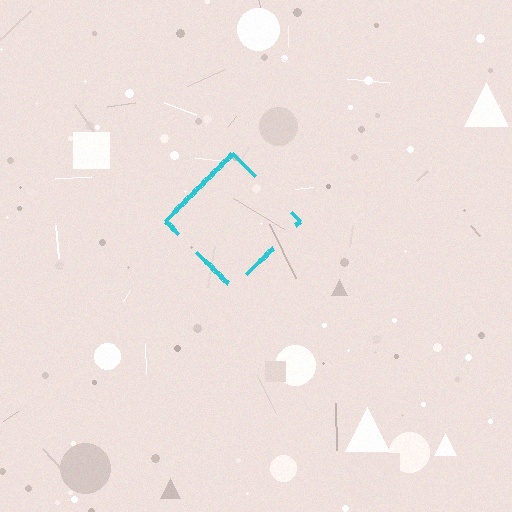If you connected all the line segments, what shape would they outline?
They would outline a diamond.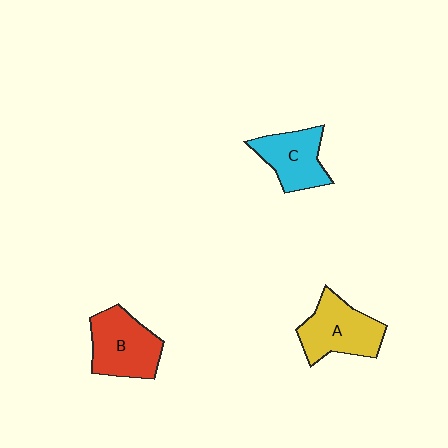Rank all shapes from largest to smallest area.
From largest to smallest: B (red), A (yellow), C (cyan).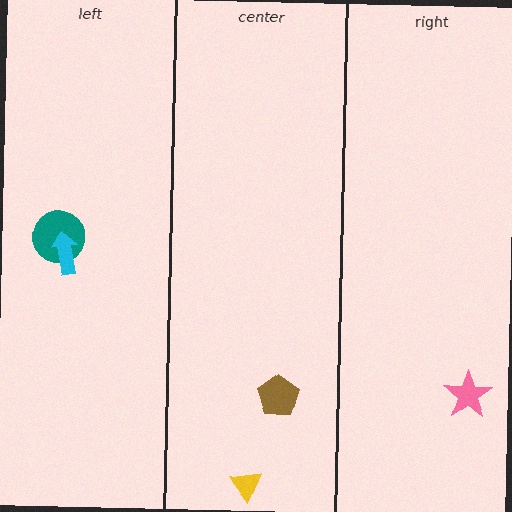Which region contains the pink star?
The right region.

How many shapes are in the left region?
2.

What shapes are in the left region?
The teal circle, the cyan arrow.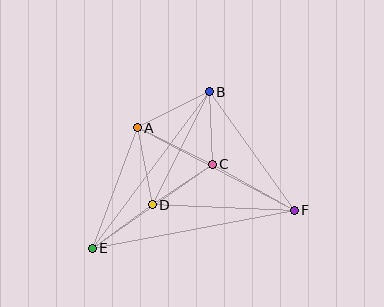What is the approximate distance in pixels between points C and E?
The distance between C and E is approximately 146 pixels.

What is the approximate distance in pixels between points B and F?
The distance between B and F is approximately 146 pixels.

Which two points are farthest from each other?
Points E and F are farthest from each other.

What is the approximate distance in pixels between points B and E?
The distance between B and E is approximately 195 pixels.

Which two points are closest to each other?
Points C and D are closest to each other.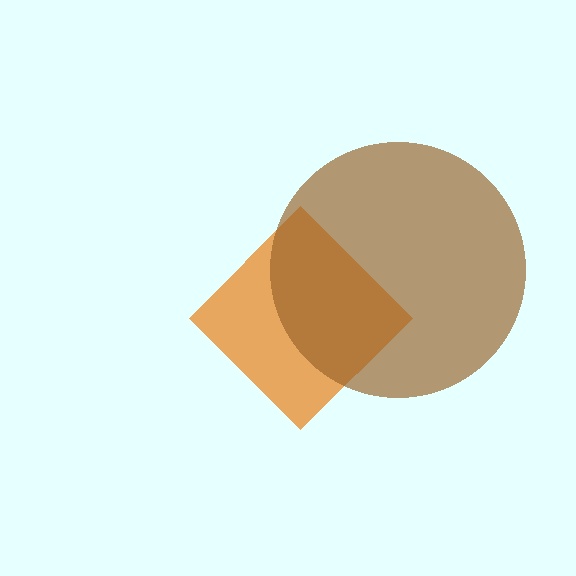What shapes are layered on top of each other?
The layered shapes are: an orange diamond, a brown circle.